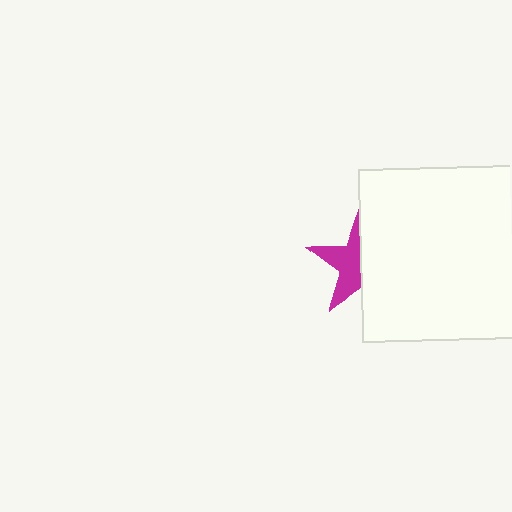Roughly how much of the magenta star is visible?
About half of it is visible (roughly 46%).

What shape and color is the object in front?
The object in front is a white square.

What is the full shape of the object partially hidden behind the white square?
The partially hidden object is a magenta star.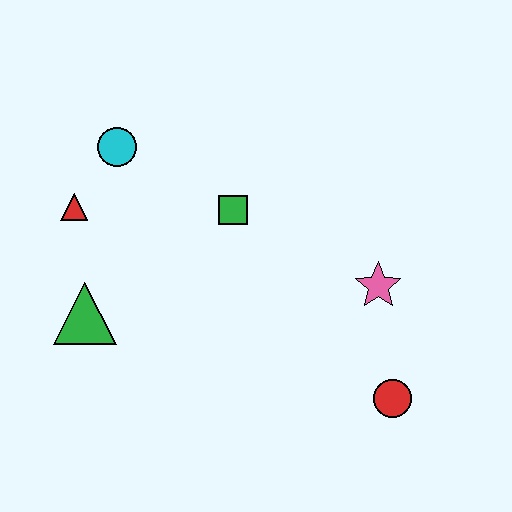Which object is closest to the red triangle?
The cyan circle is closest to the red triangle.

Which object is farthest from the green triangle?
The red circle is farthest from the green triangle.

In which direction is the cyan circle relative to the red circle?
The cyan circle is to the left of the red circle.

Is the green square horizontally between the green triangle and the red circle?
Yes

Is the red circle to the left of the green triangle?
No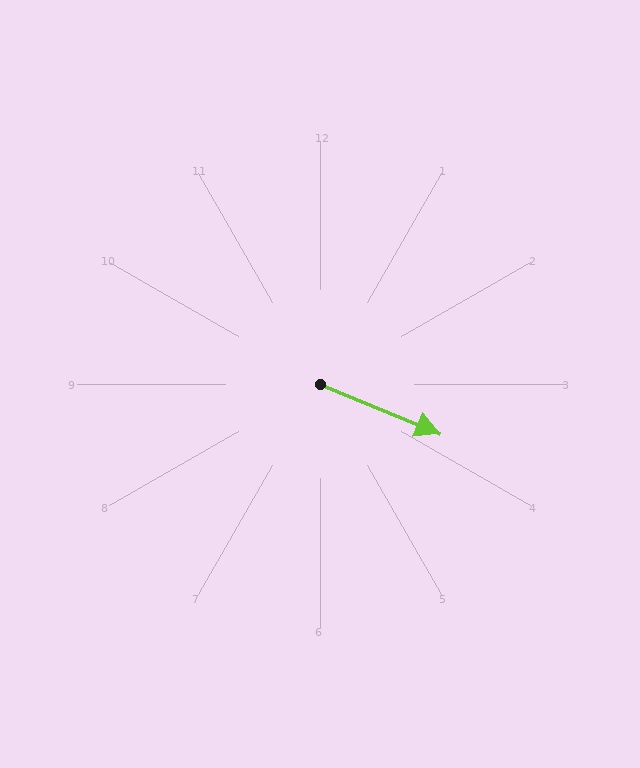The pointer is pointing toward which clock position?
Roughly 4 o'clock.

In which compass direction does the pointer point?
East.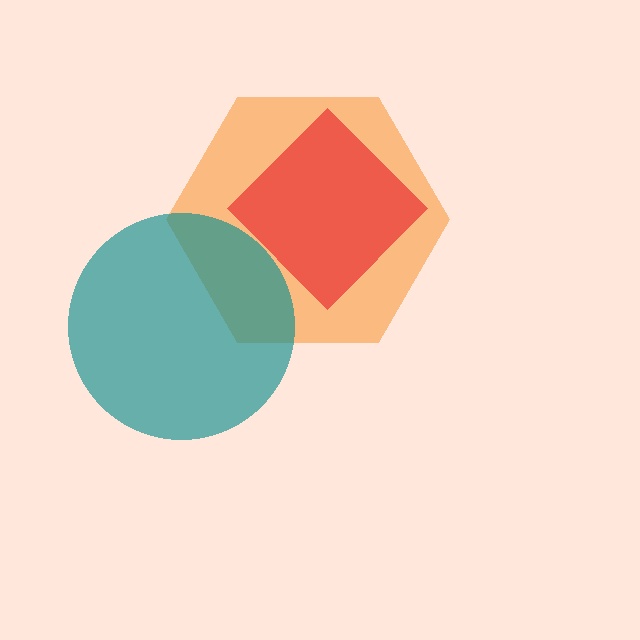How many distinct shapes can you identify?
There are 3 distinct shapes: an orange hexagon, a red diamond, a teal circle.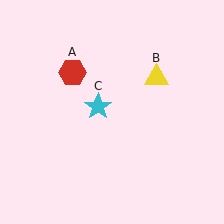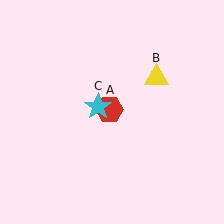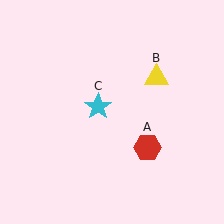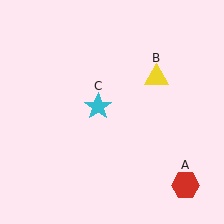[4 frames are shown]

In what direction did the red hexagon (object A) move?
The red hexagon (object A) moved down and to the right.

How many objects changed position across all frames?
1 object changed position: red hexagon (object A).